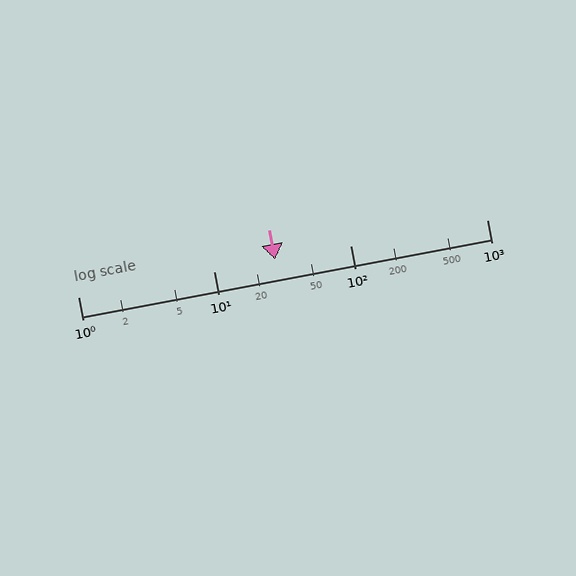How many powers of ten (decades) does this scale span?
The scale spans 3 decades, from 1 to 1000.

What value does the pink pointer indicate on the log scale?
The pointer indicates approximately 28.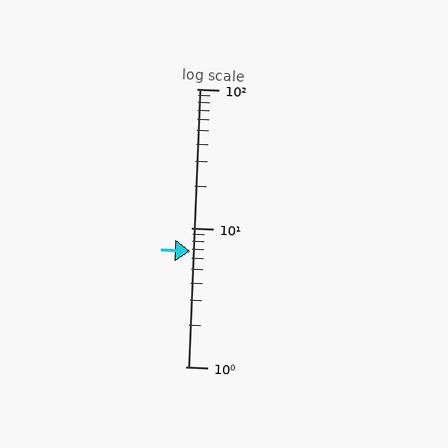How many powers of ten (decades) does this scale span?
The scale spans 2 decades, from 1 to 100.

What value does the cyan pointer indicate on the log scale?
The pointer indicates approximately 6.8.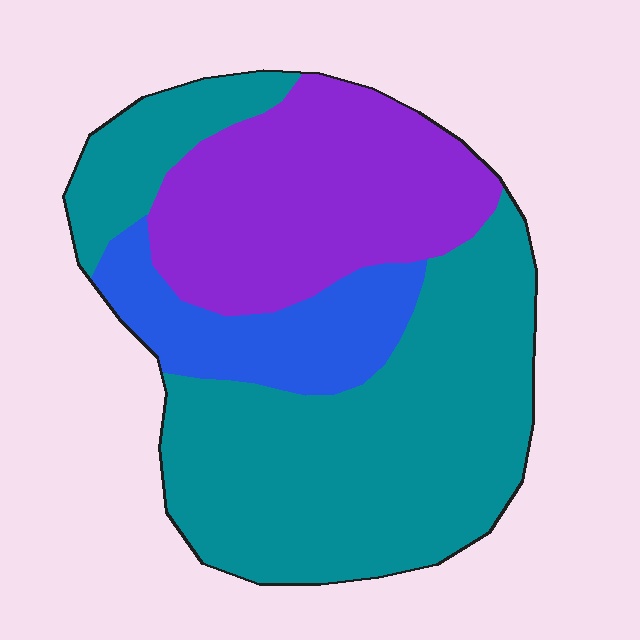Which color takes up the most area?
Teal, at roughly 55%.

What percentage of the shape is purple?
Purple takes up about one third (1/3) of the shape.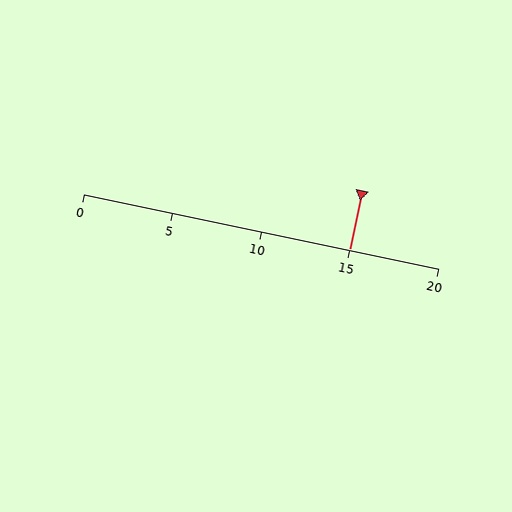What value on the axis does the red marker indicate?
The marker indicates approximately 15.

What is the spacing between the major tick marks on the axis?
The major ticks are spaced 5 apart.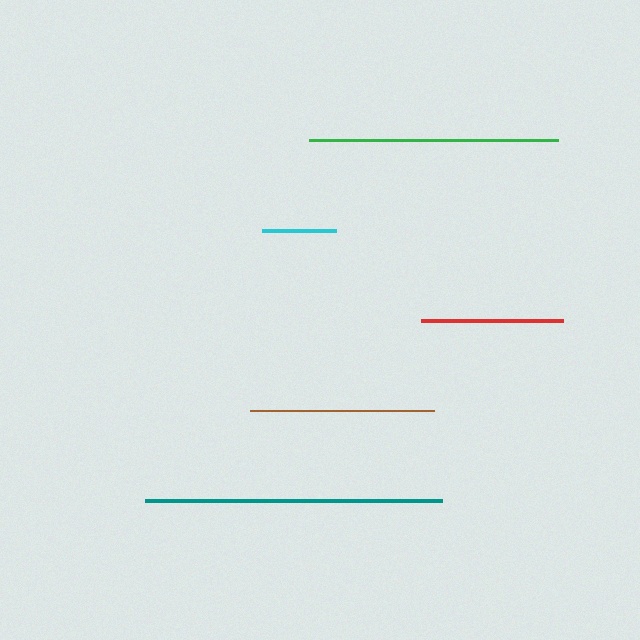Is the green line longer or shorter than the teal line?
The teal line is longer than the green line.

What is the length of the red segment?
The red segment is approximately 143 pixels long.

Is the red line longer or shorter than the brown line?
The brown line is longer than the red line.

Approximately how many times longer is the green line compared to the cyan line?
The green line is approximately 3.4 times the length of the cyan line.